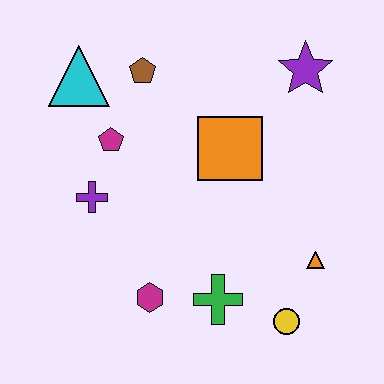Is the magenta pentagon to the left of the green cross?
Yes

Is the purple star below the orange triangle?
No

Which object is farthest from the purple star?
The magenta hexagon is farthest from the purple star.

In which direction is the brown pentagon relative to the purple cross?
The brown pentagon is above the purple cross.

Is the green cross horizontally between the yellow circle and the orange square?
No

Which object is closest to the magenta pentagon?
The purple cross is closest to the magenta pentagon.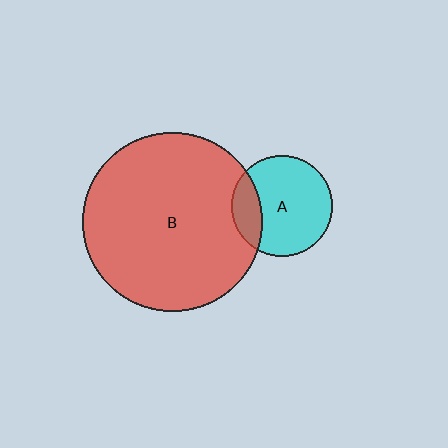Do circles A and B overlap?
Yes.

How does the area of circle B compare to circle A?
Approximately 3.2 times.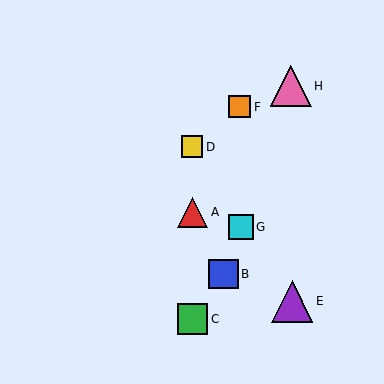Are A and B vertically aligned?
No, A is at x≈192 and B is at x≈224.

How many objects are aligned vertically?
3 objects (A, C, D) are aligned vertically.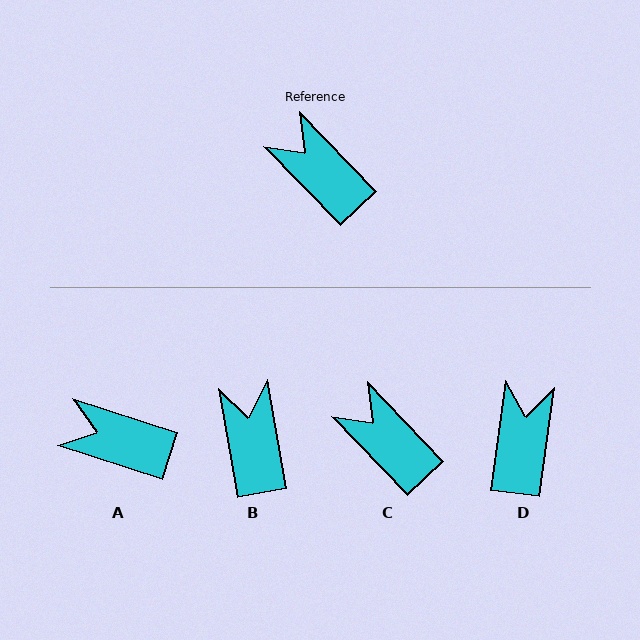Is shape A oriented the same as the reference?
No, it is off by about 28 degrees.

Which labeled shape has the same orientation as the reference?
C.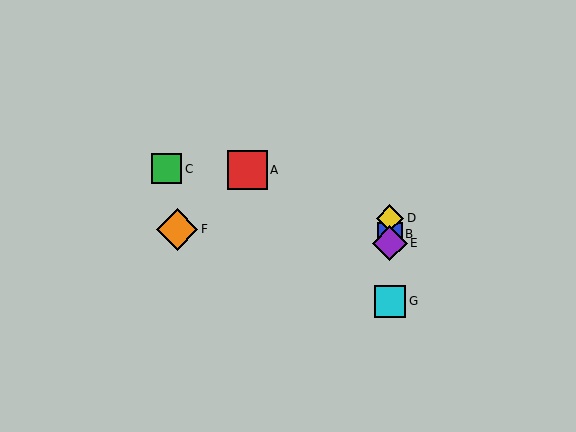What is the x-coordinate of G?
Object G is at x≈390.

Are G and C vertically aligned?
No, G is at x≈390 and C is at x≈166.